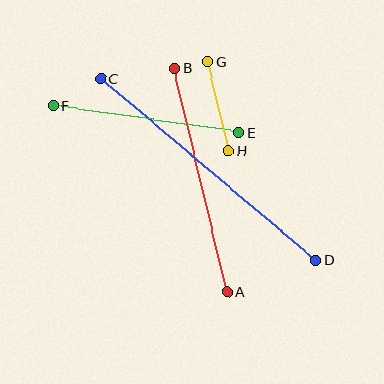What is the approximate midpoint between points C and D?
The midpoint is at approximately (208, 169) pixels.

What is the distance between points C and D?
The distance is approximately 282 pixels.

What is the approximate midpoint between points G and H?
The midpoint is at approximately (218, 106) pixels.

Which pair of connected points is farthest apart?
Points C and D are farthest apart.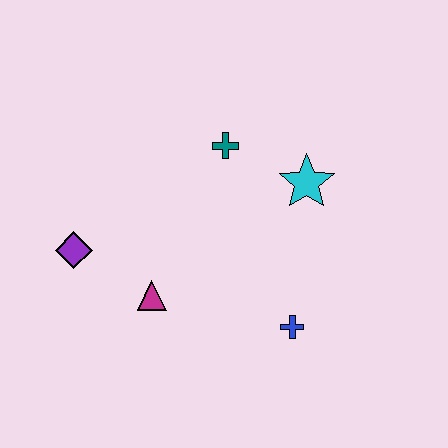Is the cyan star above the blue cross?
Yes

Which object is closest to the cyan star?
The teal cross is closest to the cyan star.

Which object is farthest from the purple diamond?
The cyan star is farthest from the purple diamond.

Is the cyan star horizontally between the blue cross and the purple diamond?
No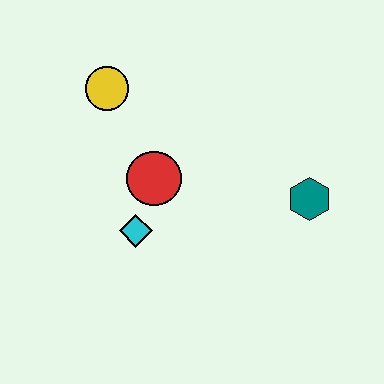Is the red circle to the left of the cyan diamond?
No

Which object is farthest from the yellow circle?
The teal hexagon is farthest from the yellow circle.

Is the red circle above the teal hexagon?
Yes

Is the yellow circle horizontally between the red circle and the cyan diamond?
No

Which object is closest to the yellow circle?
The red circle is closest to the yellow circle.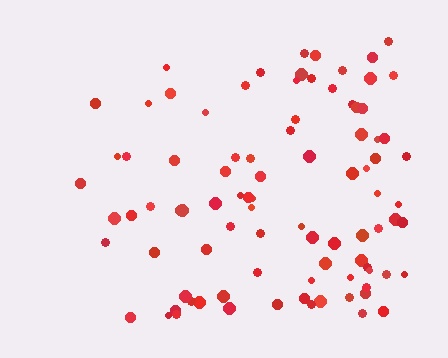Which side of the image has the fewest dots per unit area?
The left.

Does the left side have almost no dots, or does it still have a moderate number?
Still a moderate number, just noticeably fewer than the right.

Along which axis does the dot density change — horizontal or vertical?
Horizontal.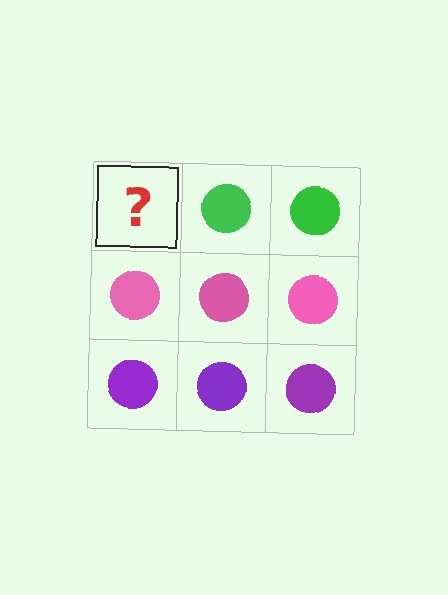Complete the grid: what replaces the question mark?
The question mark should be replaced with a green circle.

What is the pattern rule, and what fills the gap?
The rule is that each row has a consistent color. The gap should be filled with a green circle.